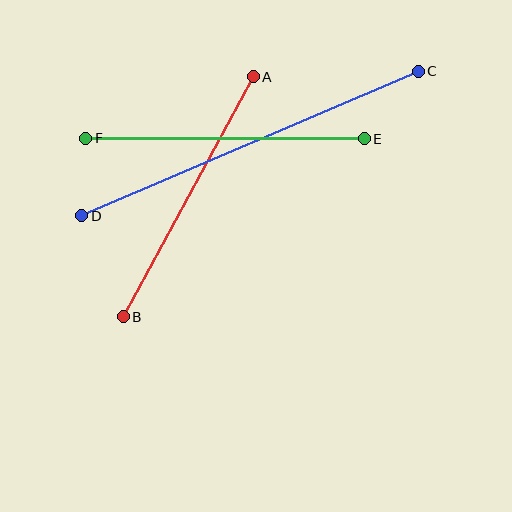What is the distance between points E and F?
The distance is approximately 279 pixels.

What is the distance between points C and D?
The distance is approximately 366 pixels.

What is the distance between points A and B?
The distance is approximately 273 pixels.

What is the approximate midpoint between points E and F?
The midpoint is at approximately (225, 139) pixels.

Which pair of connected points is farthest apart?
Points C and D are farthest apart.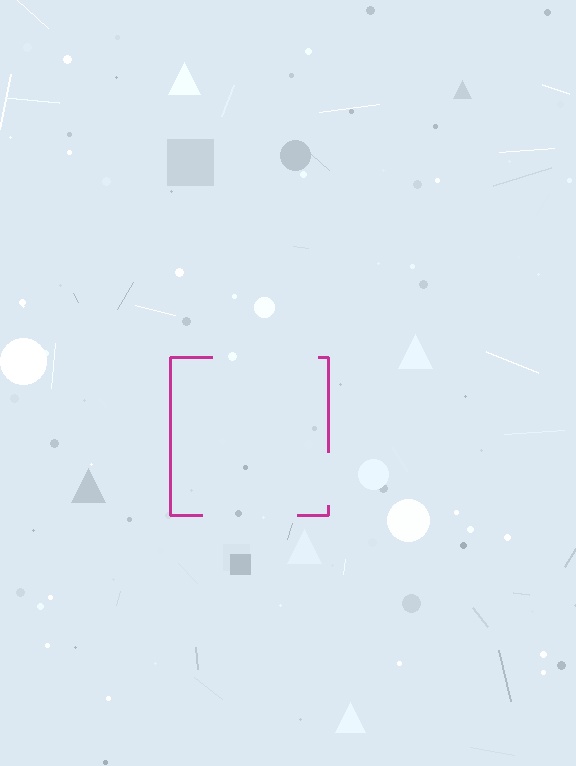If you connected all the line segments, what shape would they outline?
They would outline a square.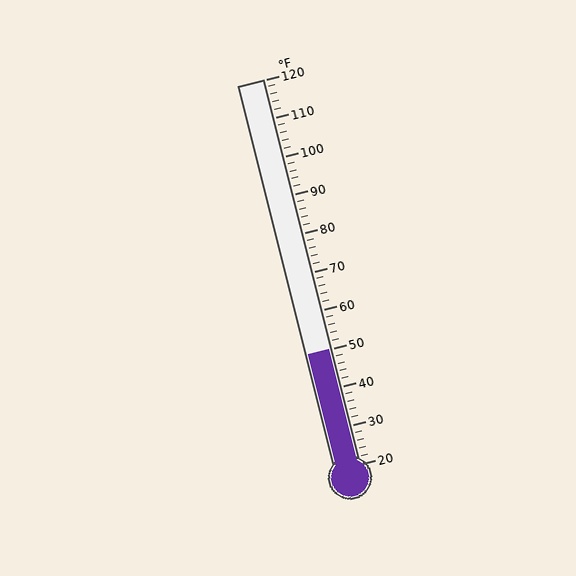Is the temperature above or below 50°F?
The temperature is at 50°F.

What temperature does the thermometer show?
The thermometer shows approximately 50°F.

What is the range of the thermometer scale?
The thermometer scale ranges from 20°F to 120°F.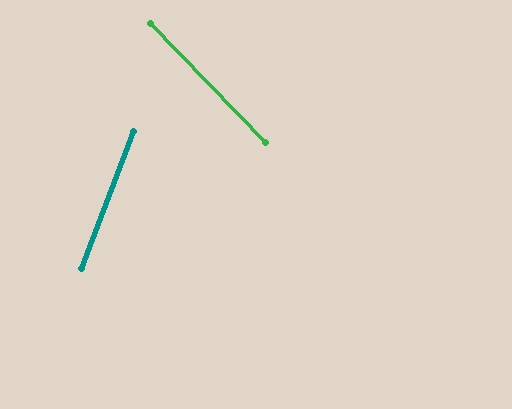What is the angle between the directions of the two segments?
Approximately 65 degrees.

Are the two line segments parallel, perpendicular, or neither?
Neither parallel nor perpendicular — they differ by about 65°.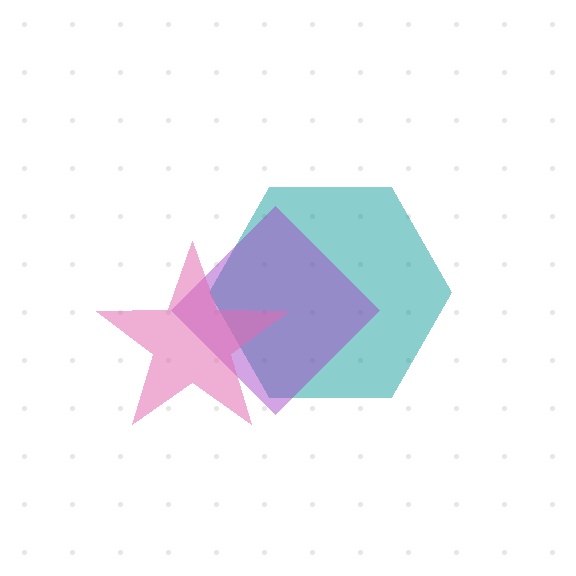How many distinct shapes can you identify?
There are 3 distinct shapes: a teal hexagon, a purple diamond, a pink star.